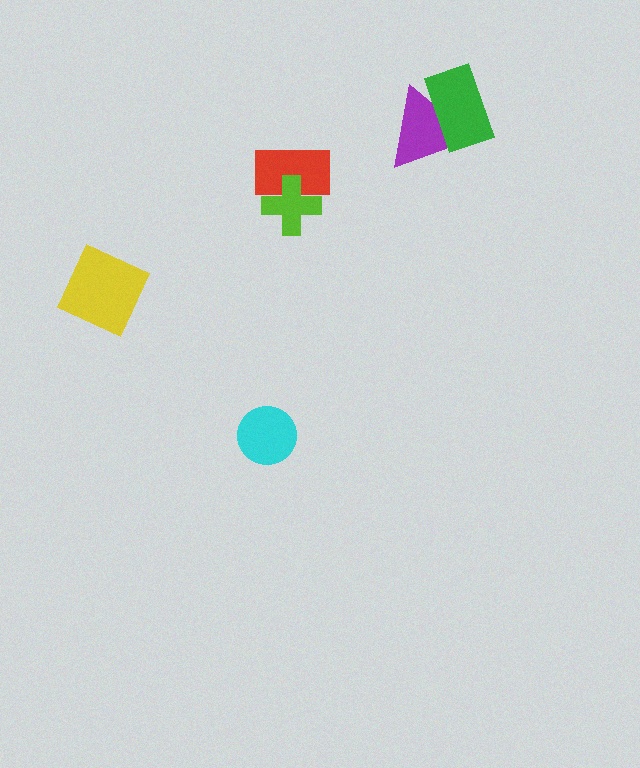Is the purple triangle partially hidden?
Yes, it is partially covered by another shape.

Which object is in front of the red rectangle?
The lime cross is in front of the red rectangle.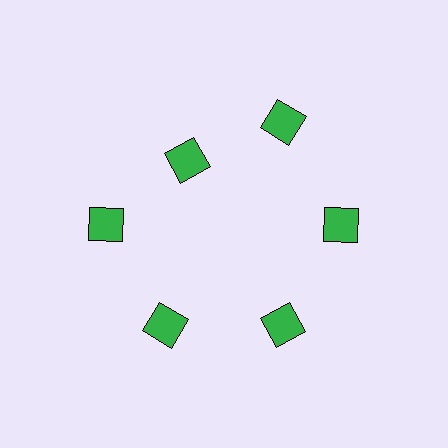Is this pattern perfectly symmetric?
No. The 6 green diamonds are arranged in a ring, but one element near the 11 o'clock position is pulled inward toward the center, breaking the 6-fold rotational symmetry.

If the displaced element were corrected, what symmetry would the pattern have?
It would have 6-fold rotational symmetry — the pattern would map onto itself every 60 degrees.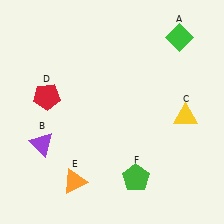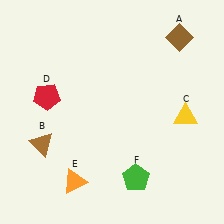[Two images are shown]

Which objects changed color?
A changed from green to brown. B changed from purple to brown.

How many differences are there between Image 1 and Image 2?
There are 2 differences between the two images.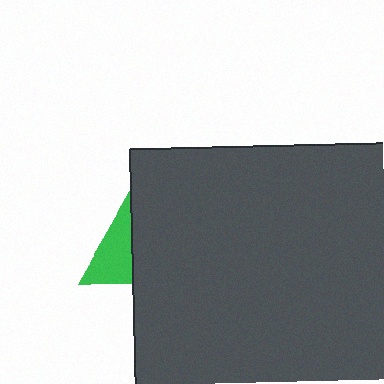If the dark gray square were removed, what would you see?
You would see the complete green triangle.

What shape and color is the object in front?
The object in front is a dark gray square.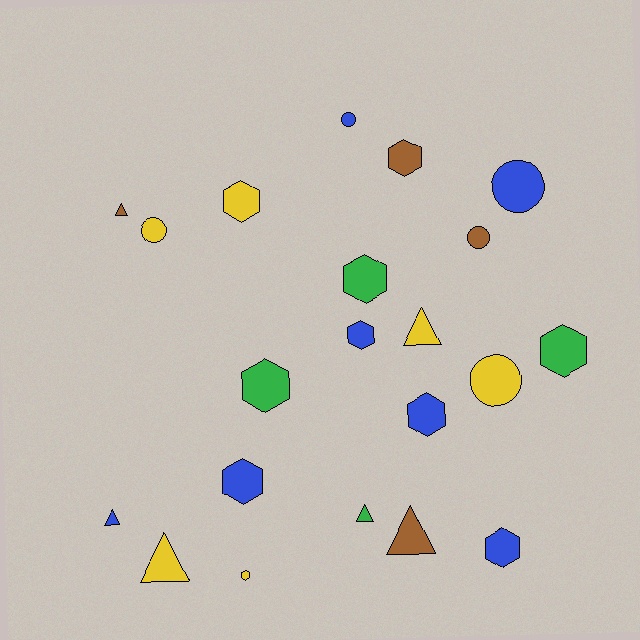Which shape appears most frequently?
Hexagon, with 10 objects.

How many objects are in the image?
There are 21 objects.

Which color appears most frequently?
Blue, with 7 objects.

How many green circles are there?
There are no green circles.